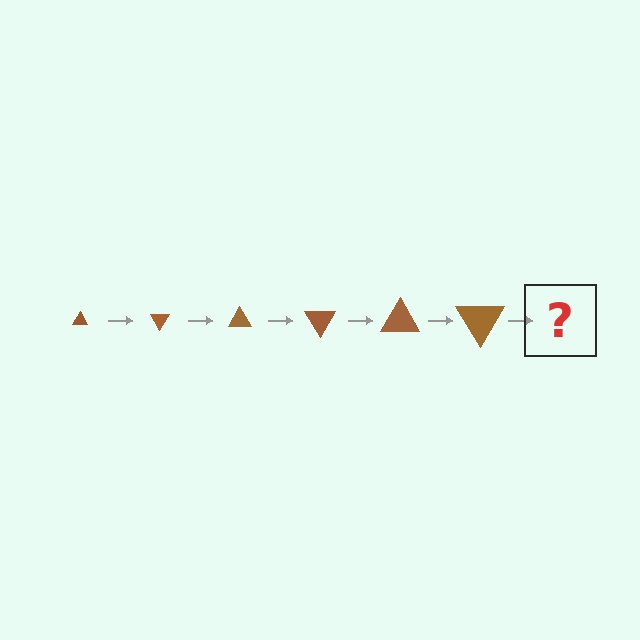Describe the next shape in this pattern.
It should be a triangle, larger than the previous one and rotated 360 degrees from the start.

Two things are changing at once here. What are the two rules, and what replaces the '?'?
The two rules are that the triangle grows larger each step and it rotates 60 degrees each step. The '?' should be a triangle, larger than the previous one and rotated 360 degrees from the start.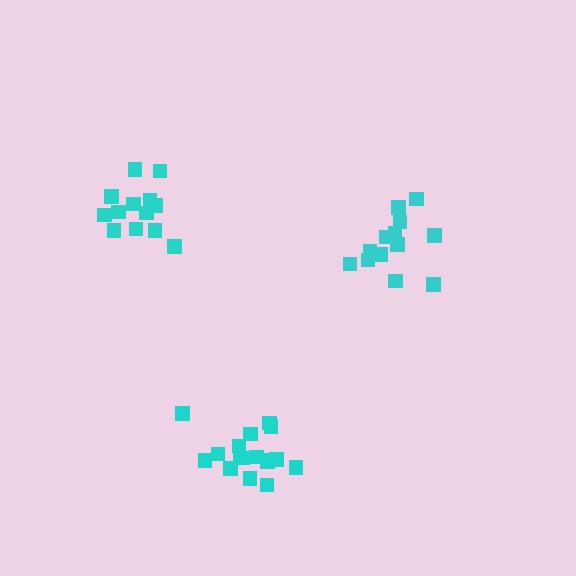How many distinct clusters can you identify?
There are 3 distinct clusters.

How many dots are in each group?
Group 1: 14 dots, Group 2: 13 dots, Group 3: 17 dots (44 total).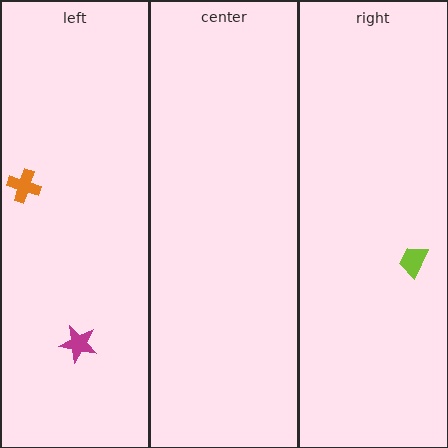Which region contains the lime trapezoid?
The right region.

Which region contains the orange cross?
The left region.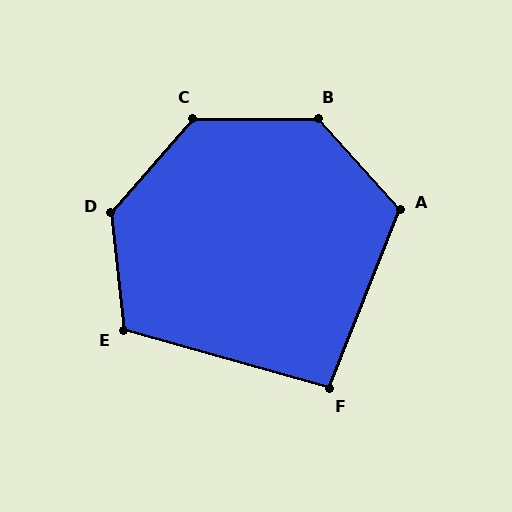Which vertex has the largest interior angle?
D, at approximately 133 degrees.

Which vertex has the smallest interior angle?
F, at approximately 96 degrees.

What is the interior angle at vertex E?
Approximately 112 degrees (obtuse).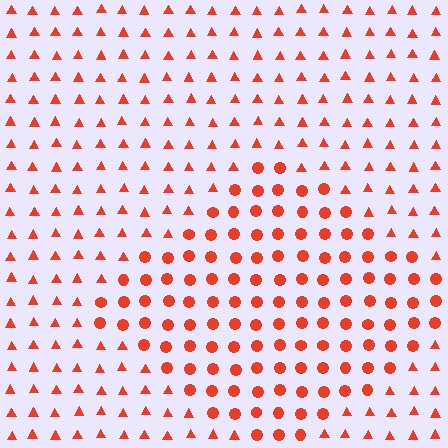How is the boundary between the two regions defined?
The boundary is defined by a change in element shape: circles inside vs. triangles outside. All elements share the same color and spacing.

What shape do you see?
I see a diamond.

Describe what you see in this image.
The image is filled with small red elements arranged in a uniform grid. A diamond-shaped region contains circles, while the surrounding area contains triangles. The boundary is defined purely by the change in element shape.